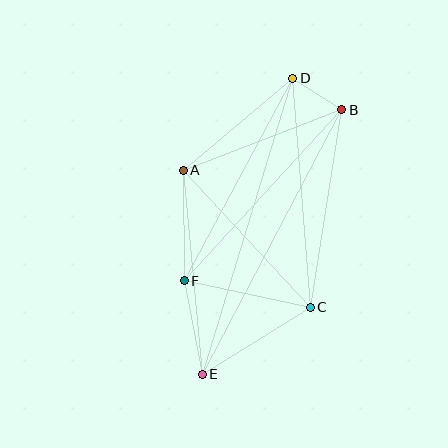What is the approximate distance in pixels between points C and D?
The distance between C and D is approximately 230 pixels.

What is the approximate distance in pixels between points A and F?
The distance between A and F is approximately 111 pixels.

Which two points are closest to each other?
Points B and D are closest to each other.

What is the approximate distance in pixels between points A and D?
The distance between A and D is approximately 143 pixels.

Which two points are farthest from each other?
Points D and E are farthest from each other.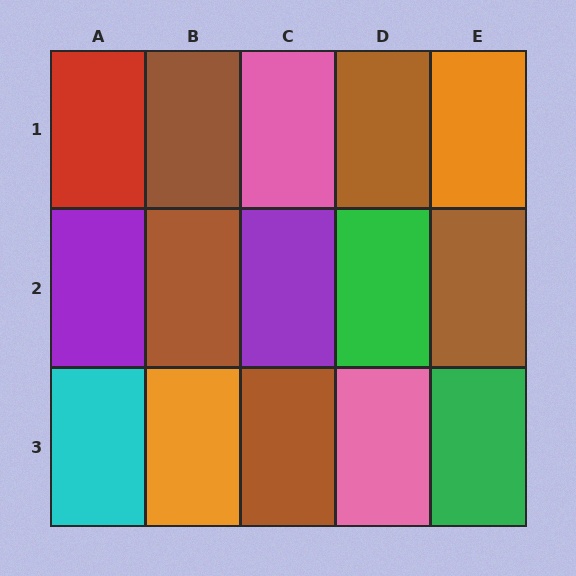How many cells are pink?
2 cells are pink.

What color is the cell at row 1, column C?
Pink.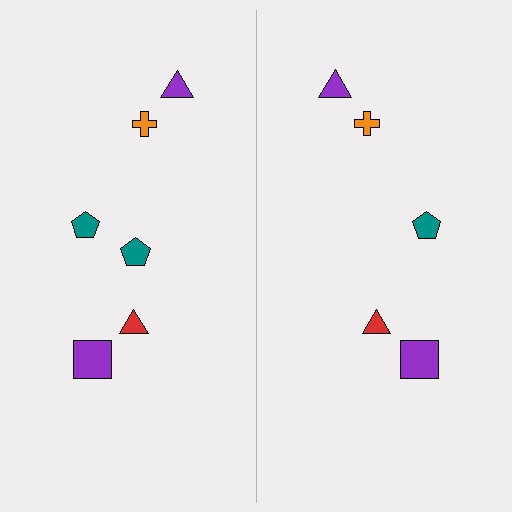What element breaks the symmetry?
A teal pentagon is missing from the right side.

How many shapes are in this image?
There are 11 shapes in this image.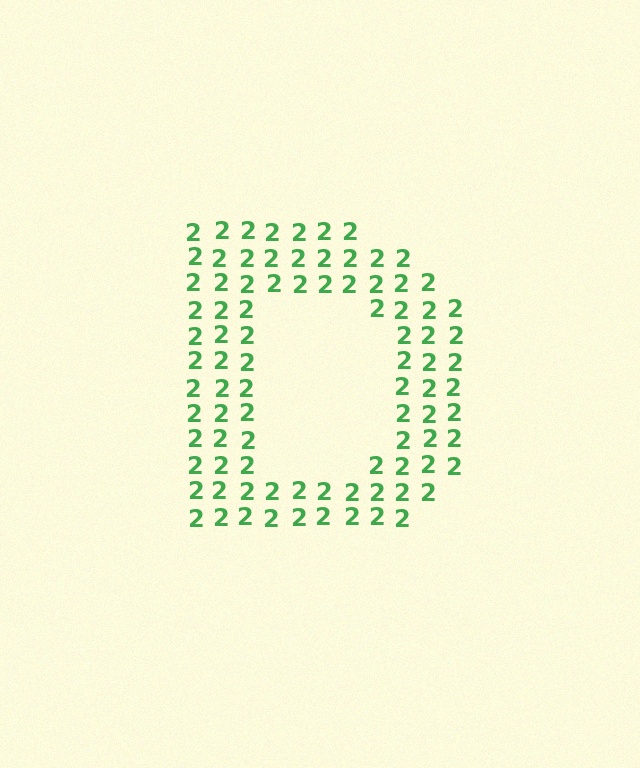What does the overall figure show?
The overall figure shows the letter D.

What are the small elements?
The small elements are digit 2's.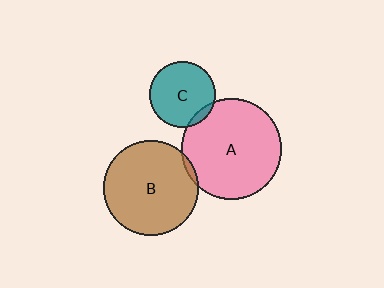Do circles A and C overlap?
Yes.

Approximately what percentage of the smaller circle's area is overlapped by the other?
Approximately 10%.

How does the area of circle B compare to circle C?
Approximately 2.1 times.